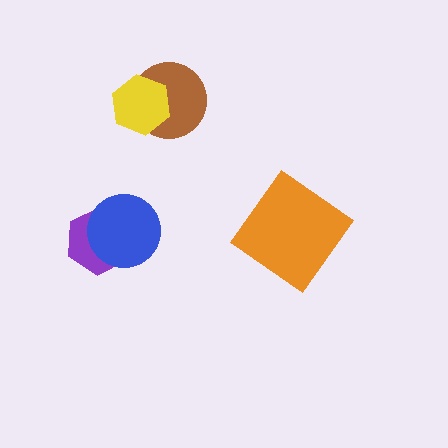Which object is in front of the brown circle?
The yellow hexagon is in front of the brown circle.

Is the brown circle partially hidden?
Yes, it is partially covered by another shape.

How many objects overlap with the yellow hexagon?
1 object overlaps with the yellow hexagon.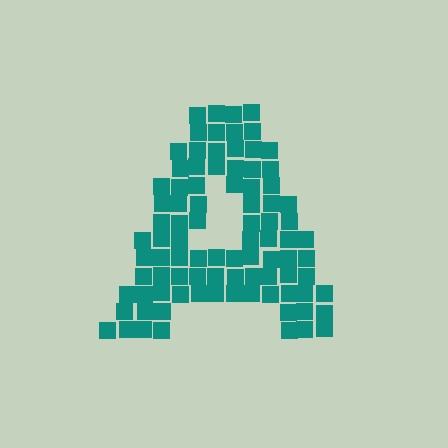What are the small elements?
The small elements are squares.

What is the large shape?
The large shape is the letter A.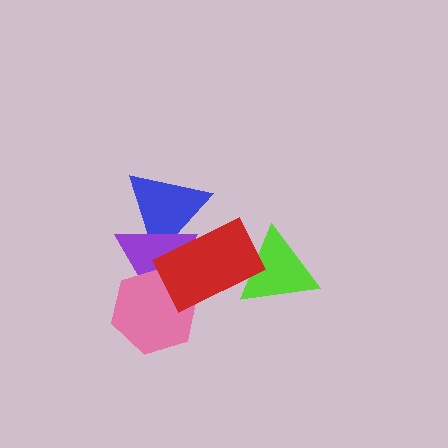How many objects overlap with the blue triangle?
2 objects overlap with the blue triangle.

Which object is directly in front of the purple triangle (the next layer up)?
The pink hexagon is directly in front of the purple triangle.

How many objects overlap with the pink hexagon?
2 objects overlap with the pink hexagon.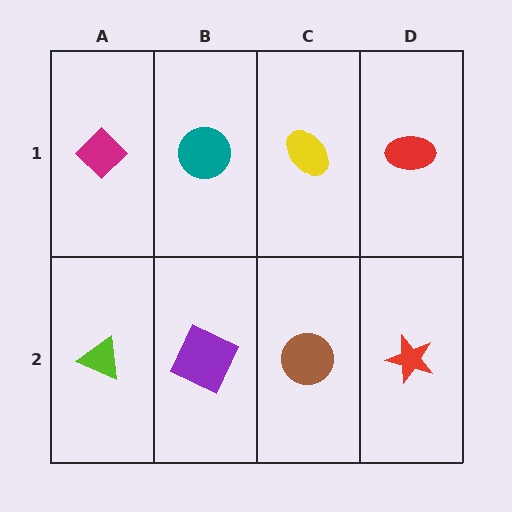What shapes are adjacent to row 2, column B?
A teal circle (row 1, column B), a lime triangle (row 2, column A), a brown circle (row 2, column C).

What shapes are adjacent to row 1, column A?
A lime triangle (row 2, column A), a teal circle (row 1, column B).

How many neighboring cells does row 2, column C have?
3.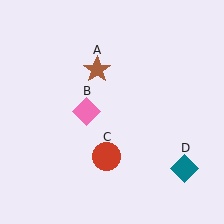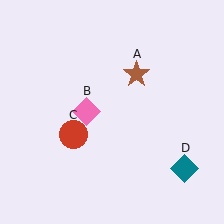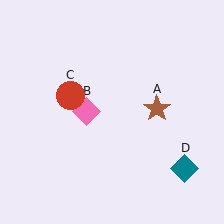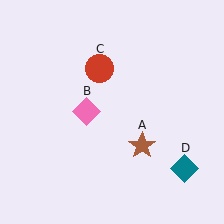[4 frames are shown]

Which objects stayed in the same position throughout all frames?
Pink diamond (object B) and teal diamond (object D) remained stationary.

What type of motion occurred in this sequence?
The brown star (object A), red circle (object C) rotated clockwise around the center of the scene.